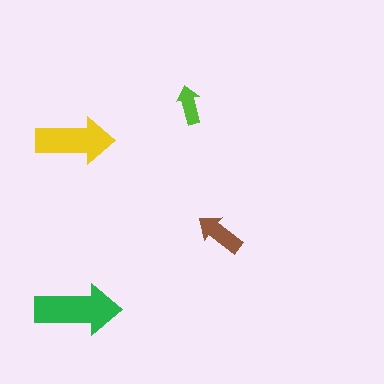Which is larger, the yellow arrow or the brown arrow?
The yellow one.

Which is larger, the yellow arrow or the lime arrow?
The yellow one.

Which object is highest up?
The lime arrow is topmost.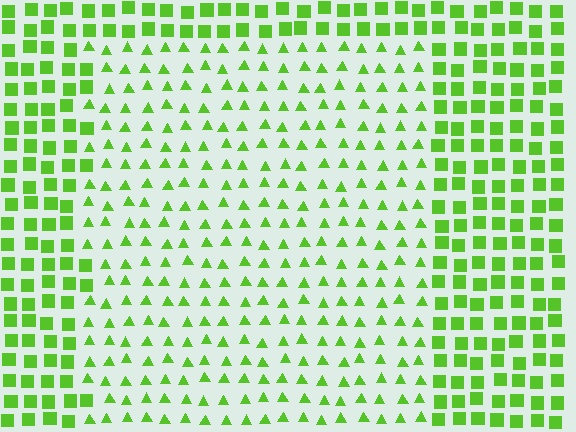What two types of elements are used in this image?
The image uses triangles inside the rectangle region and squares outside it.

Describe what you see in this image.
The image is filled with small lime elements arranged in a uniform grid. A rectangle-shaped region contains triangles, while the surrounding area contains squares. The boundary is defined purely by the change in element shape.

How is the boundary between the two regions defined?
The boundary is defined by a change in element shape: triangles inside vs. squares outside. All elements share the same color and spacing.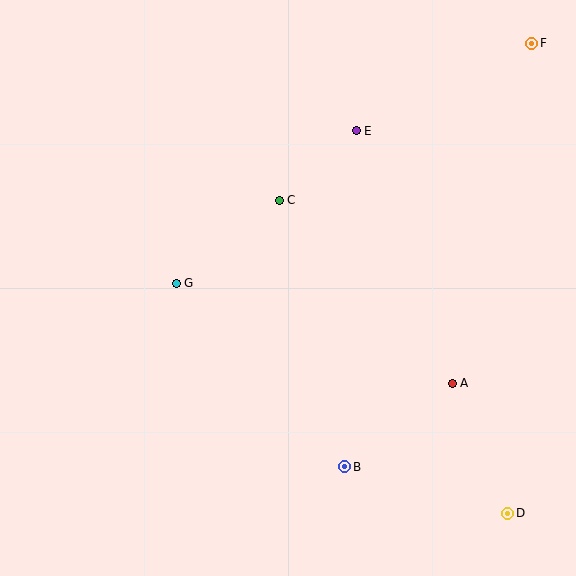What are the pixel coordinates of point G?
Point G is at (176, 283).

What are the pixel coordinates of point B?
Point B is at (345, 467).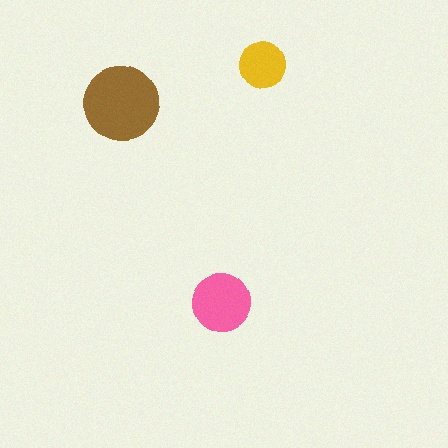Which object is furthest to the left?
The brown circle is leftmost.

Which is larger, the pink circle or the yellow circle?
The pink one.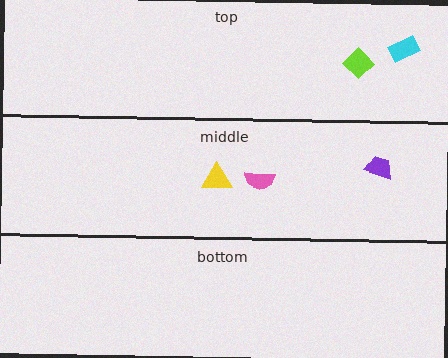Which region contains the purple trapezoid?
The middle region.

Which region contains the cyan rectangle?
The top region.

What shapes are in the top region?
The lime diamond, the cyan rectangle.